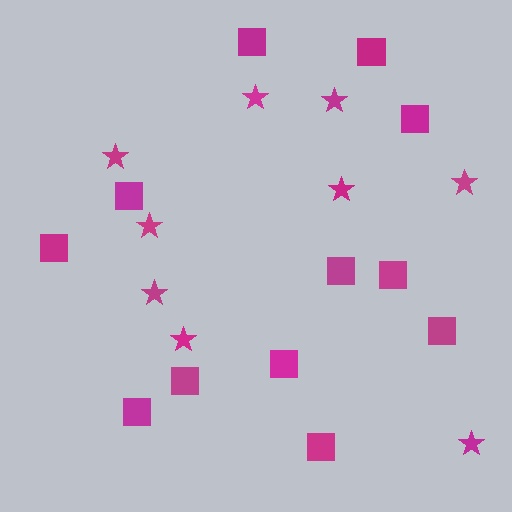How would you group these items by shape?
There are 2 groups: one group of stars (9) and one group of squares (12).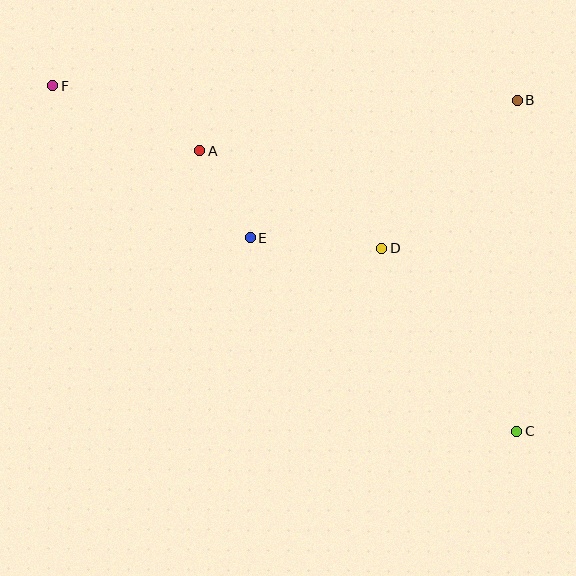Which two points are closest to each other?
Points A and E are closest to each other.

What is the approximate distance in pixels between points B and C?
The distance between B and C is approximately 331 pixels.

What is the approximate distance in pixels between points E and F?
The distance between E and F is approximately 249 pixels.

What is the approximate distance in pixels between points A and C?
The distance between A and C is approximately 422 pixels.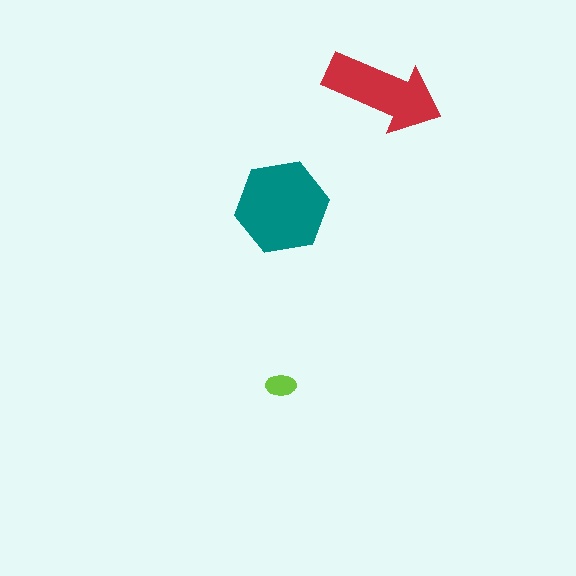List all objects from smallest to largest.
The lime ellipse, the red arrow, the teal hexagon.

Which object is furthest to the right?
The red arrow is rightmost.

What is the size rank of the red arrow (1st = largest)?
2nd.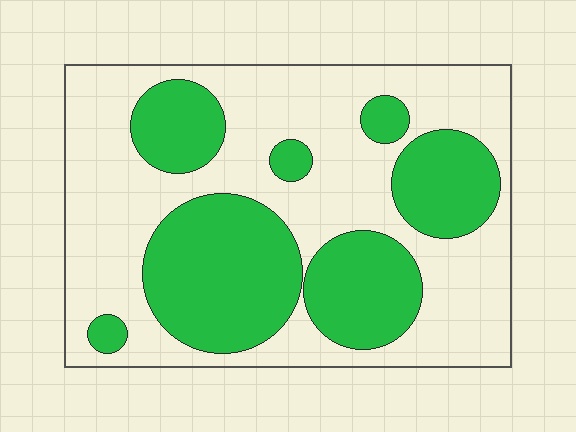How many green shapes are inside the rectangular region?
7.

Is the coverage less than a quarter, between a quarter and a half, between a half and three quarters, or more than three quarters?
Between a quarter and a half.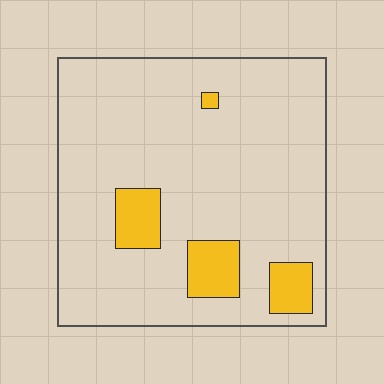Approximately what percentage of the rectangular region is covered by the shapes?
Approximately 10%.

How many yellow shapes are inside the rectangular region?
4.